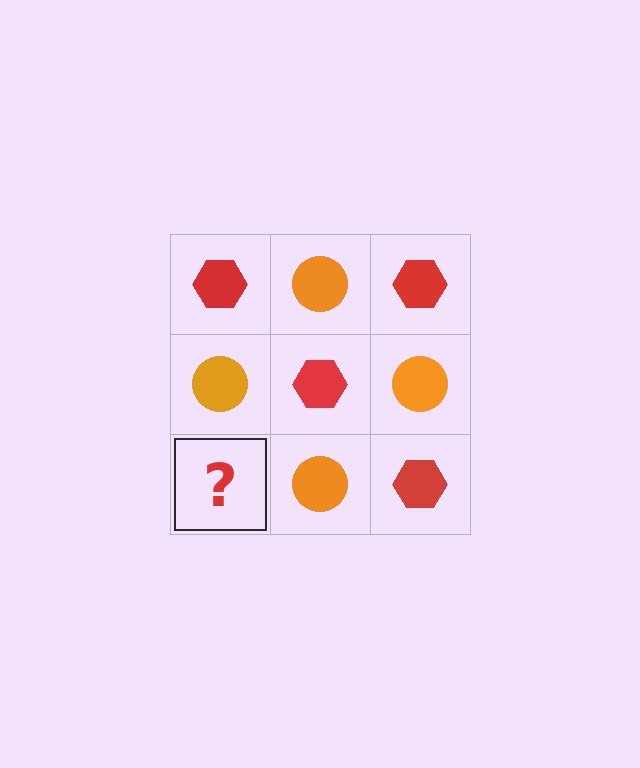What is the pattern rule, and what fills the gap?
The rule is that it alternates red hexagon and orange circle in a checkerboard pattern. The gap should be filled with a red hexagon.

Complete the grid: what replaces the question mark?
The question mark should be replaced with a red hexagon.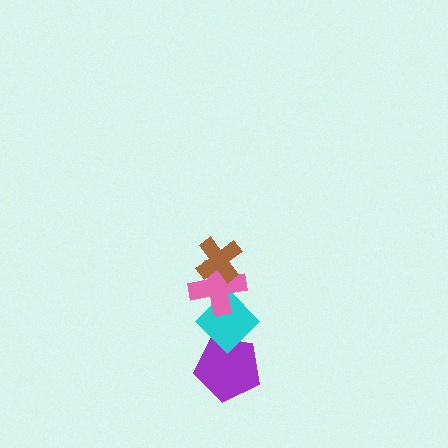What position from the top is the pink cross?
The pink cross is 2nd from the top.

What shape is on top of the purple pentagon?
The cyan diamond is on top of the purple pentagon.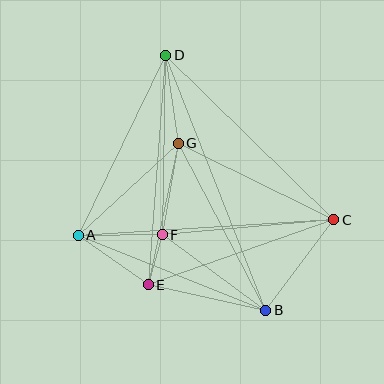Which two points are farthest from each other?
Points B and D are farthest from each other.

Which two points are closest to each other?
Points E and F are closest to each other.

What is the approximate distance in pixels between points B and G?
The distance between B and G is approximately 189 pixels.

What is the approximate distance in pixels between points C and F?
The distance between C and F is approximately 172 pixels.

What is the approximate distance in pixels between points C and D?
The distance between C and D is approximately 235 pixels.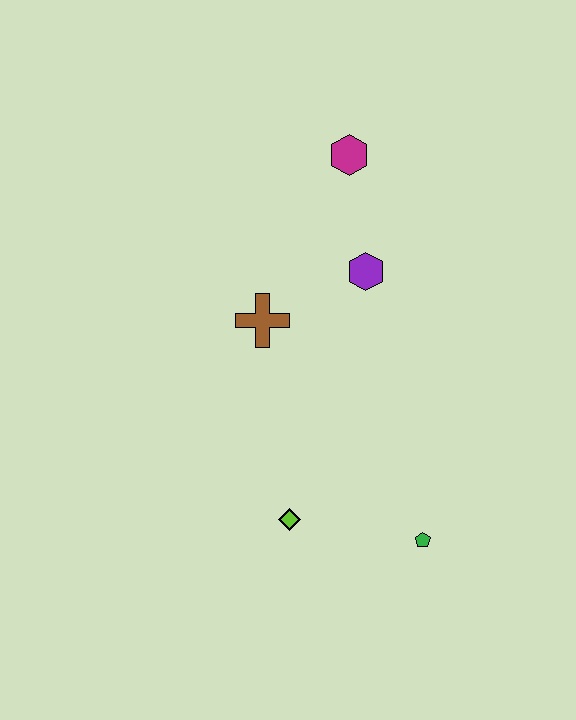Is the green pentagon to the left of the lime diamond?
No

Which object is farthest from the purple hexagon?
The green pentagon is farthest from the purple hexagon.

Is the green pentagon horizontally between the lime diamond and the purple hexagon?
No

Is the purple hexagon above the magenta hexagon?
No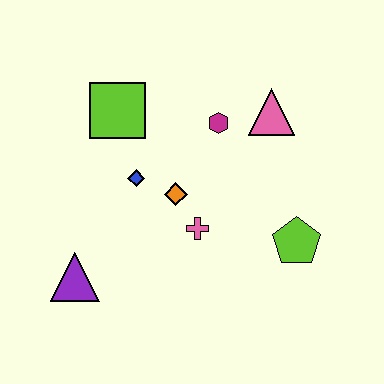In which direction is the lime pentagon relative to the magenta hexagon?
The lime pentagon is below the magenta hexagon.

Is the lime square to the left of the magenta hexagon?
Yes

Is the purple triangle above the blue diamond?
No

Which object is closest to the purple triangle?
The blue diamond is closest to the purple triangle.